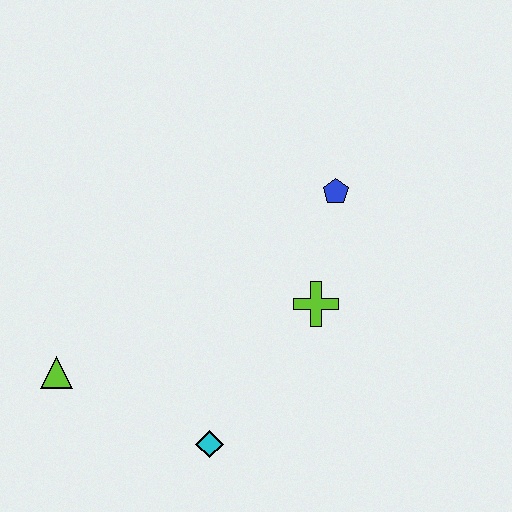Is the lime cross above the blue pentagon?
No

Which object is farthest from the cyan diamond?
The blue pentagon is farthest from the cyan diamond.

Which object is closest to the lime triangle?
The cyan diamond is closest to the lime triangle.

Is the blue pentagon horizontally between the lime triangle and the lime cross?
No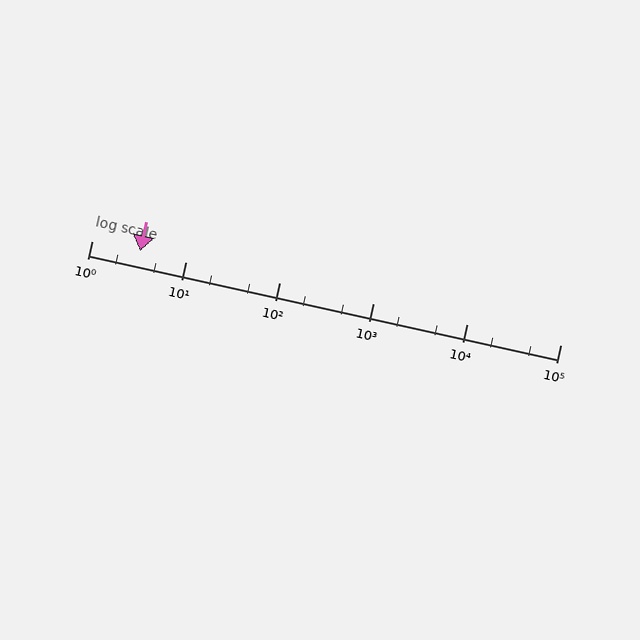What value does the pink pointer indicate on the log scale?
The pointer indicates approximately 3.3.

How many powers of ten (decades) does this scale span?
The scale spans 5 decades, from 1 to 100000.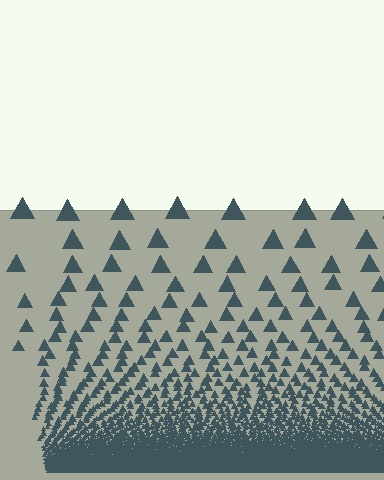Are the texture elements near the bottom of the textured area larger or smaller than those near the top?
Smaller. The gradient is inverted — elements near the bottom are smaller and denser.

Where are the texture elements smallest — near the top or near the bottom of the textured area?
Near the bottom.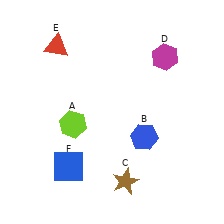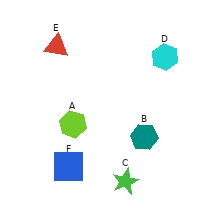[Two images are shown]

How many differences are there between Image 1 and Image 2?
There are 3 differences between the two images.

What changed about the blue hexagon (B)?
In Image 1, B is blue. In Image 2, it changed to teal.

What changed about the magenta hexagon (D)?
In Image 1, D is magenta. In Image 2, it changed to cyan.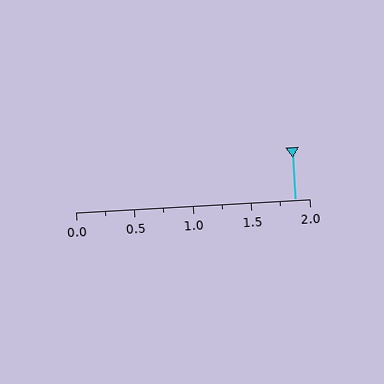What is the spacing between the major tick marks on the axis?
The major ticks are spaced 0.5 apart.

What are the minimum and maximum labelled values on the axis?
The axis runs from 0.0 to 2.0.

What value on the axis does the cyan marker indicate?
The marker indicates approximately 1.88.